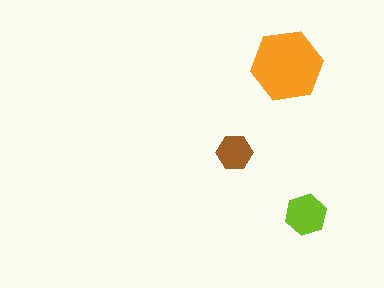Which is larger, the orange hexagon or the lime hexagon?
The orange one.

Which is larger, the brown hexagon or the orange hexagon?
The orange one.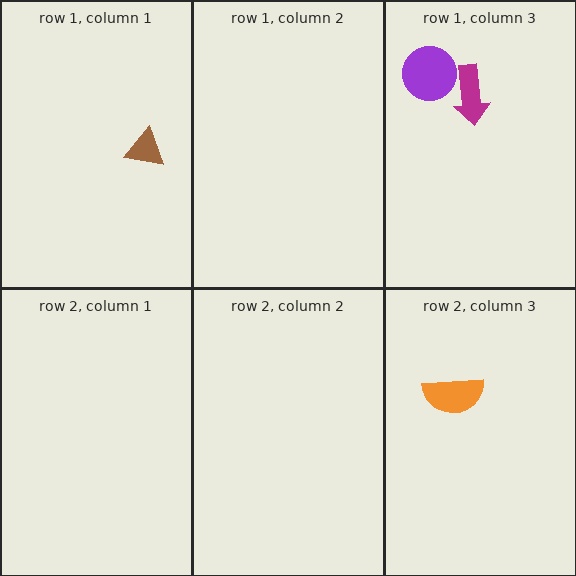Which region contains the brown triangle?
The row 1, column 1 region.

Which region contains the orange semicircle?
The row 2, column 3 region.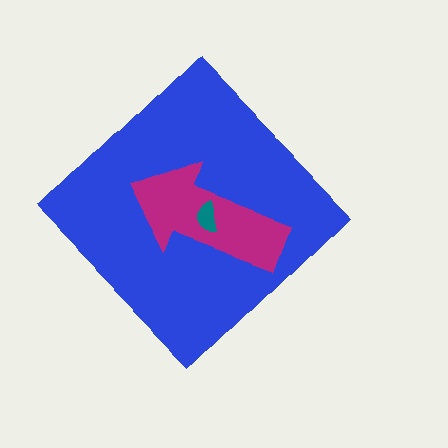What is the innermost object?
The teal semicircle.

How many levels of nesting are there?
3.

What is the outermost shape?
The blue diamond.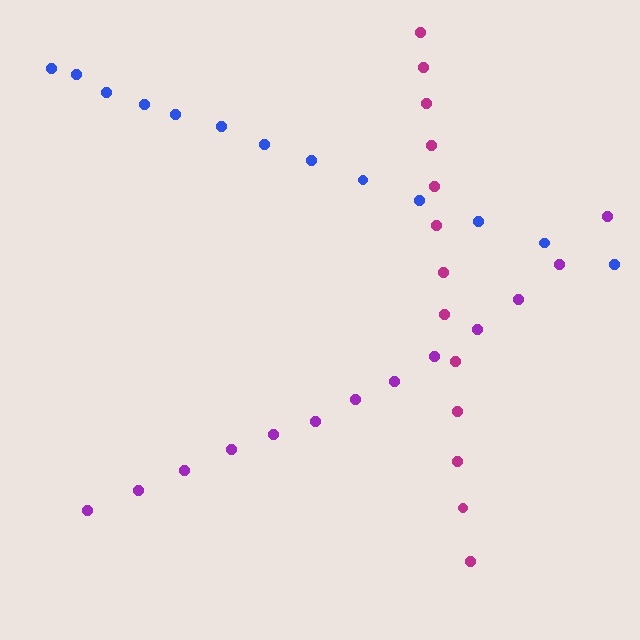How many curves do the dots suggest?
There are 3 distinct paths.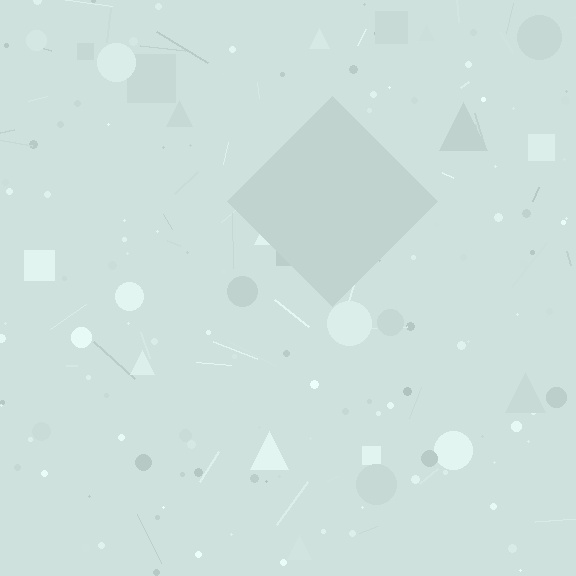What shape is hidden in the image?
A diamond is hidden in the image.